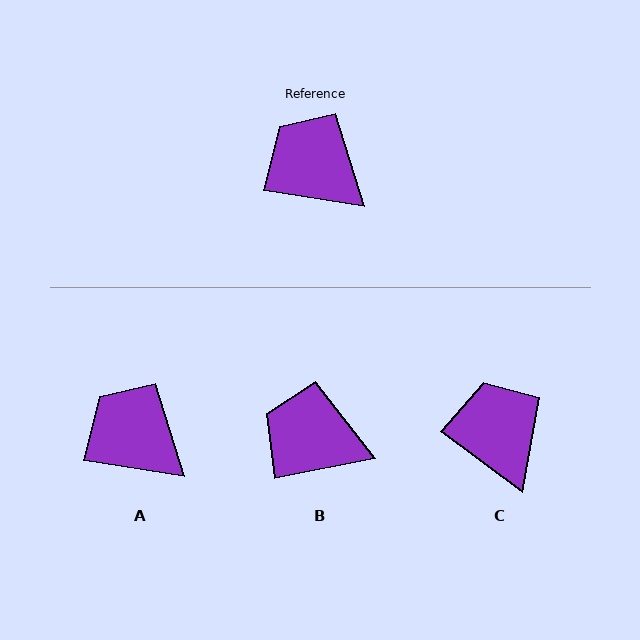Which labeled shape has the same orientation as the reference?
A.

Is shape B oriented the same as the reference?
No, it is off by about 21 degrees.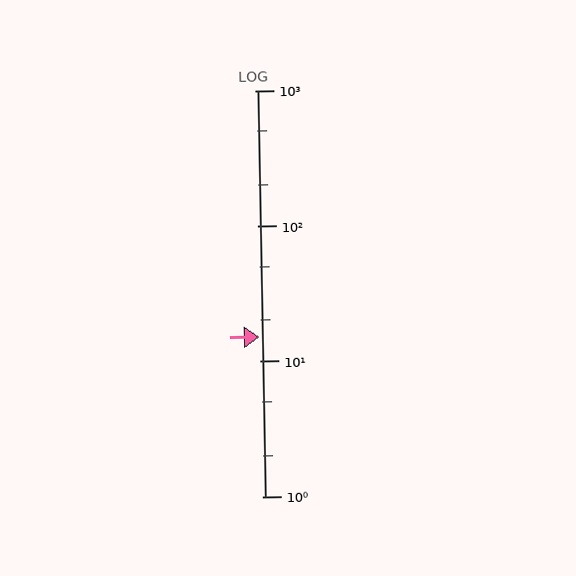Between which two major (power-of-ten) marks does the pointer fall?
The pointer is between 10 and 100.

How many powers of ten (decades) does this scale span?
The scale spans 3 decades, from 1 to 1000.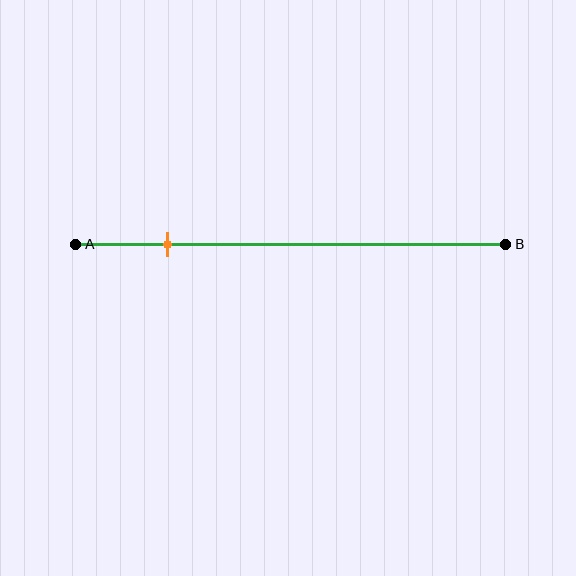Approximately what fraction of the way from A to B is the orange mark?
The orange mark is approximately 20% of the way from A to B.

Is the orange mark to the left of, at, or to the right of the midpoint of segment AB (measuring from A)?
The orange mark is to the left of the midpoint of segment AB.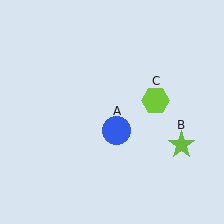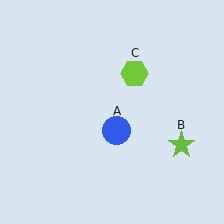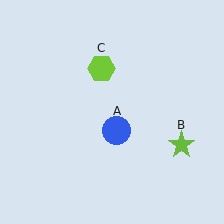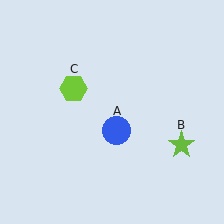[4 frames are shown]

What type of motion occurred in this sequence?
The lime hexagon (object C) rotated counterclockwise around the center of the scene.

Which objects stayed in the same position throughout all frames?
Blue circle (object A) and lime star (object B) remained stationary.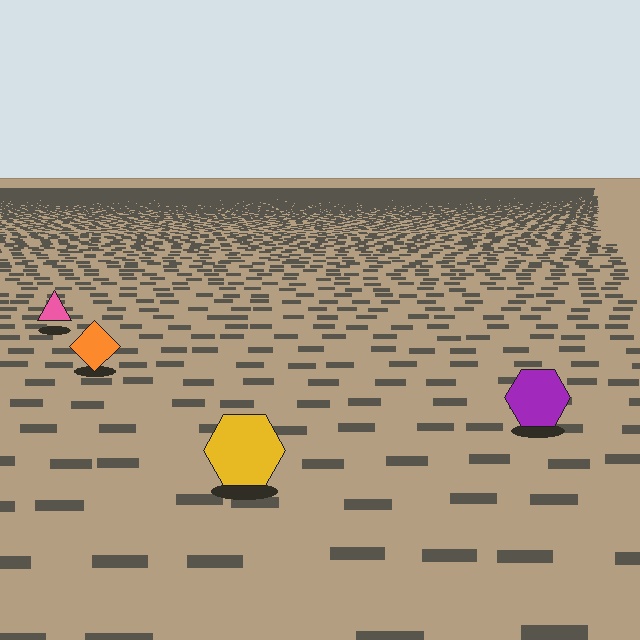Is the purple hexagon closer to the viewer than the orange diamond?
Yes. The purple hexagon is closer — you can tell from the texture gradient: the ground texture is coarser near it.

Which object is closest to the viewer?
The yellow hexagon is closest. The texture marks near it are larger and more spread out.